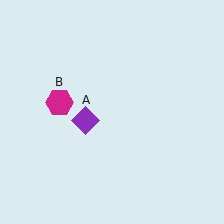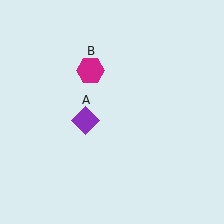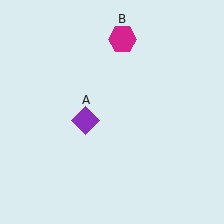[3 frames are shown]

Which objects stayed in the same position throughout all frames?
Purple diamond (object A) remained stationary.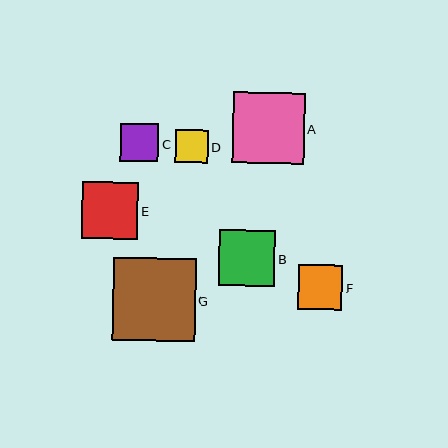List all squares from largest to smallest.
From largest to smallest: G, A, E, B, F, C, D.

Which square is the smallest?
Square D is the smallest with a size of approximately 33 pixels.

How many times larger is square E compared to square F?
Square E is approximately 1.3 times the size of square F.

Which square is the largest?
Square G is the largest with a size of approximately 83 pixels.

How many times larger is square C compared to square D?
Square C is approximately 1.1 times the size of square D.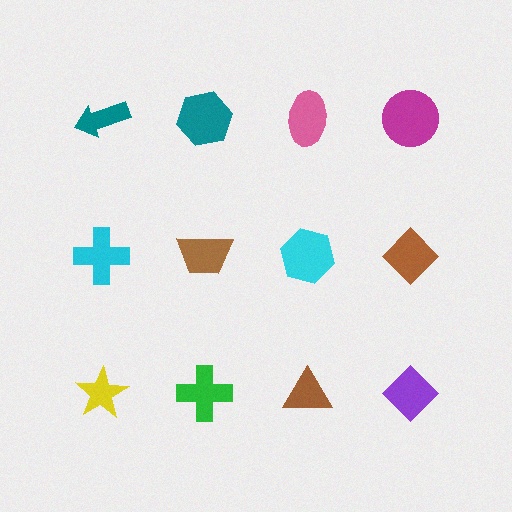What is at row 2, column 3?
A cyan hexagon.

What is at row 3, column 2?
A green cross.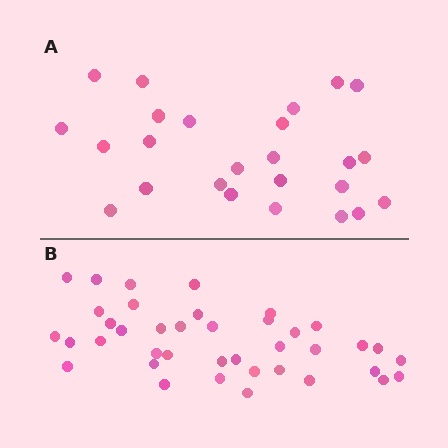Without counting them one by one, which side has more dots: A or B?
Region B (the bottom region) has more dots.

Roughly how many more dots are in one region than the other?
Region B has approximately 15 more dots than region A.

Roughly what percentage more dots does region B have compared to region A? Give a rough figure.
About 55% more.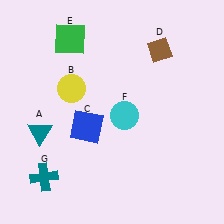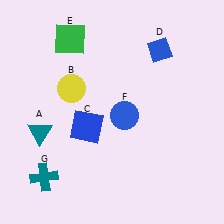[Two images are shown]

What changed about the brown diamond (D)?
In Image 1, D is brown. In Image 2, it changed to blue.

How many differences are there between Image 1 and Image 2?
There are 2 differences between the two images.